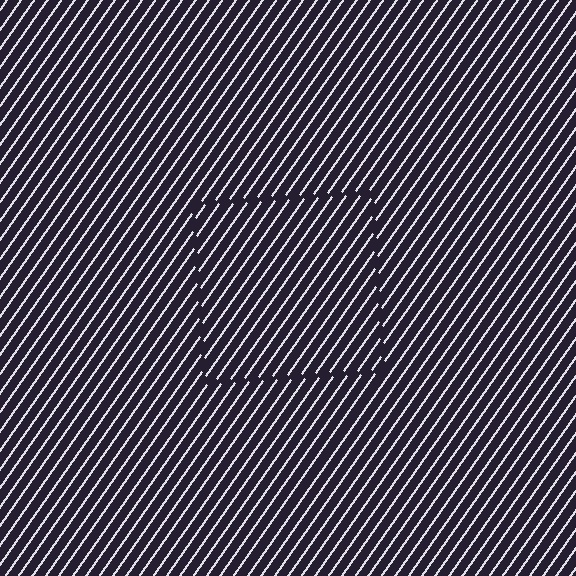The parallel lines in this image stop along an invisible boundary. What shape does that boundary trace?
An illusory square. The interior of the shape contains the same grating, shifted by half a period — the contour is defined by the phase discontinuity where line-ends from the inner and outer gratings abut.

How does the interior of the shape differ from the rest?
The interior of the shape contains the same grating, shifted by half a period — the contour is defined by the phase discontinuity where line-ends from the inner and outer gratings abut.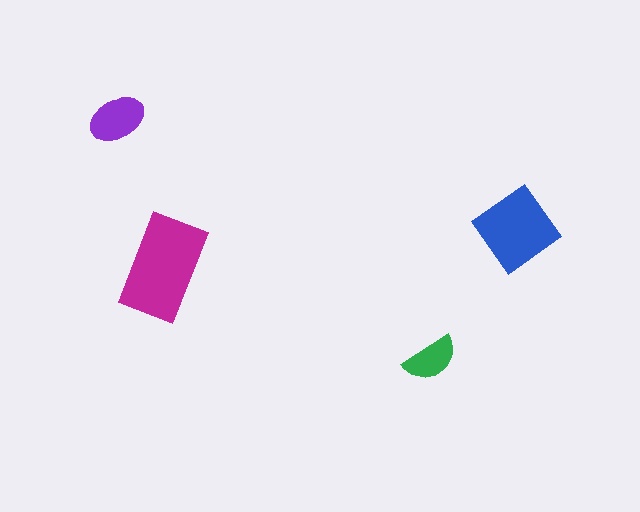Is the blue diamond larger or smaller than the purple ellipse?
Larger.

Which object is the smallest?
The green semicircle.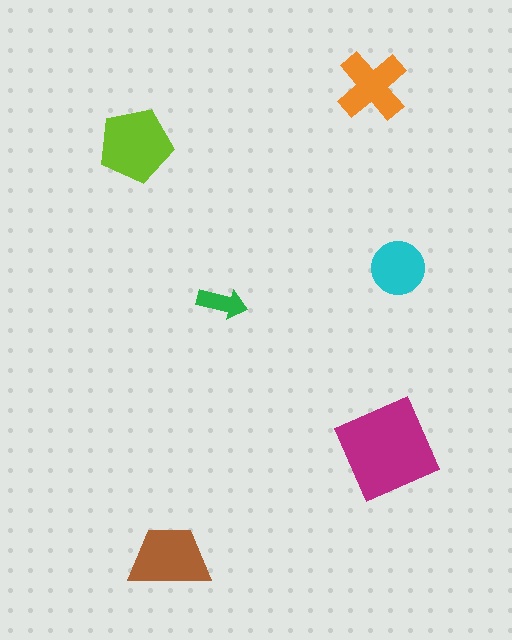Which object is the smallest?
The green arrow.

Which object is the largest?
The magenta diamond.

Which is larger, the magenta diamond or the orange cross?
The magenta diamond.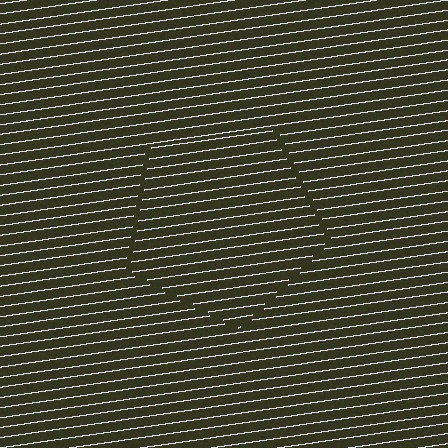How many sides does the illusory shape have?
5 sides — the line-ends trace a pentagon.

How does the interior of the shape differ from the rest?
The interior of the shape contains the same grating, shifted by half a period — the contour is defined by the phase discontinuity where line-ends from the inner and outer gratings abut.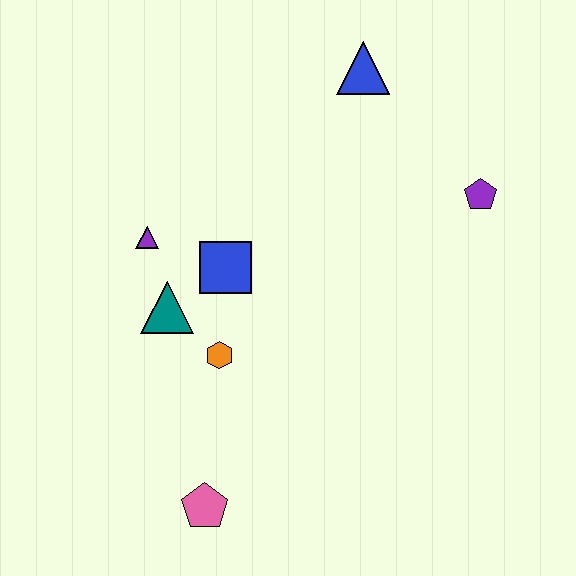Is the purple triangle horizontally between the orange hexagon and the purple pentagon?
No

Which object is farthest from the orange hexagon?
The blue triangle is farthest from the orange hexagon.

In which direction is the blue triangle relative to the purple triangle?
The blue triangle is to the right of the purple triangle.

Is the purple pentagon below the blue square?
No